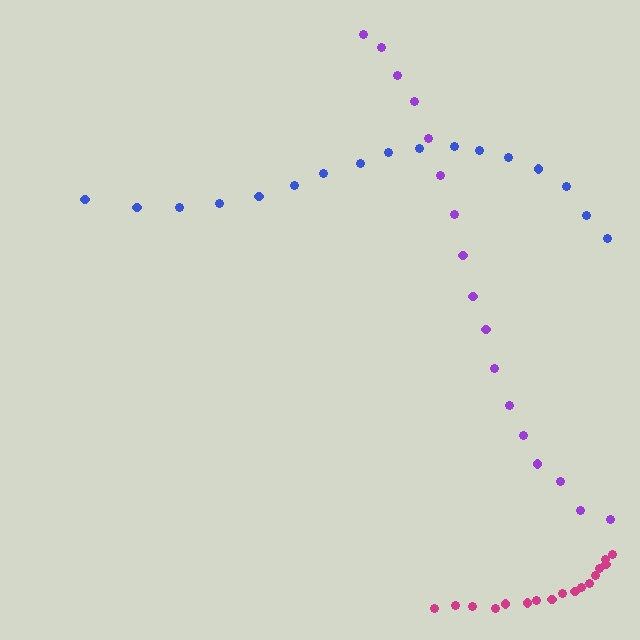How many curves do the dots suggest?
There are 3 distinct paths.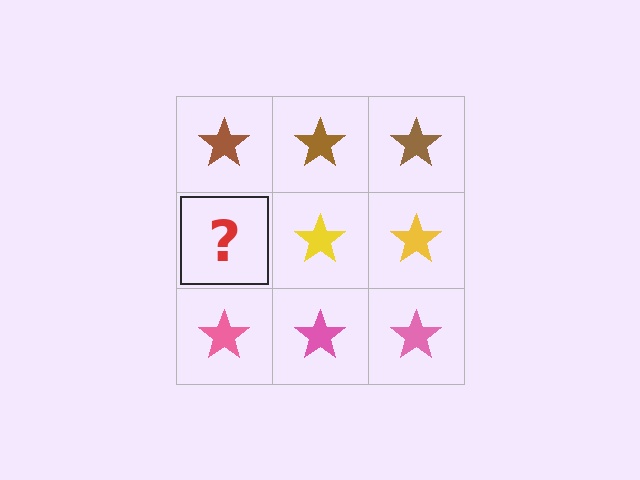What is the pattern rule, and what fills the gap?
The rule is that each row has a consistent color. The gap should be filled with a yellow star.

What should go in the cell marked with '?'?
The missing cell should contain a yellow star.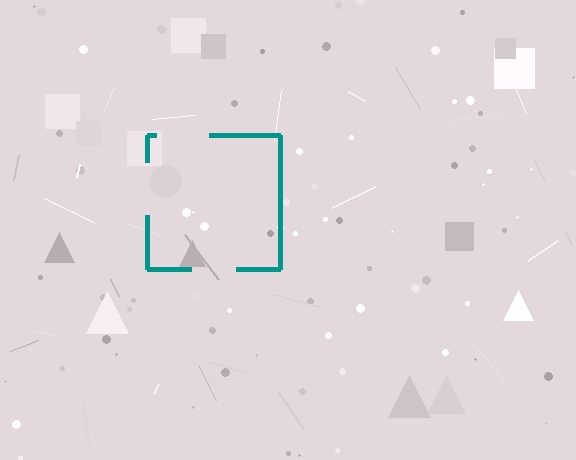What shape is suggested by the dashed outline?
The dashed outline suggests a square.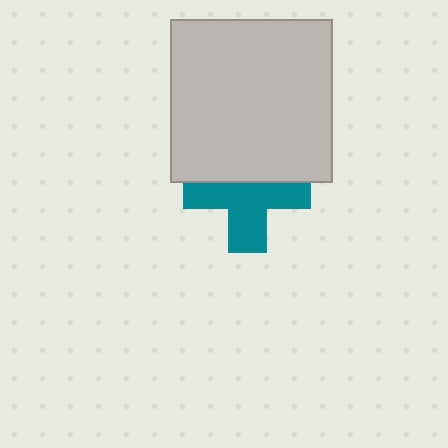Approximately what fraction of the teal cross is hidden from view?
Roughly 41% of the teal cross is hidden behind the light gray square.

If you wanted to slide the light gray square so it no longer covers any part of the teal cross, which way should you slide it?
Slide it up — that is the most direct way to separate the two shapes.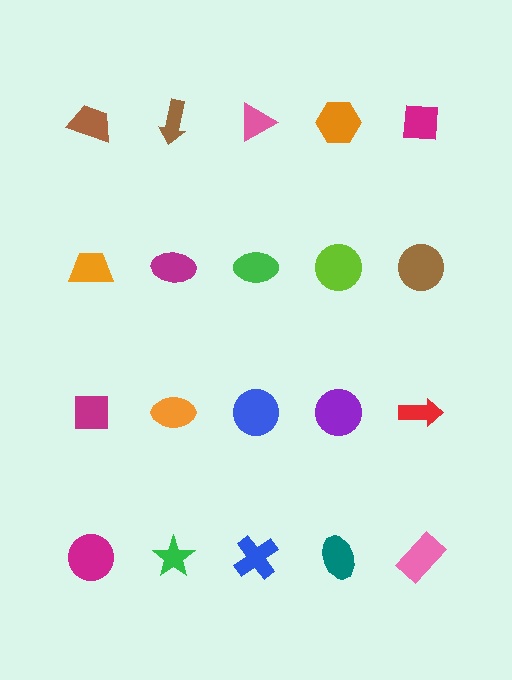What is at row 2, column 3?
A green ellipse.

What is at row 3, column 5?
A red arrow.